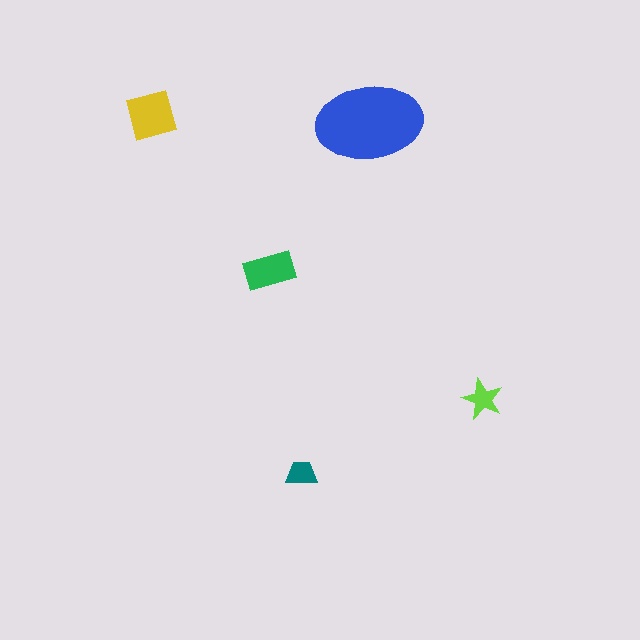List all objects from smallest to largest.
The teal trapezoid, the lime star, the green rectangle, the yellow square, the blue ellipse.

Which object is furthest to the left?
The yellow square is leftmost.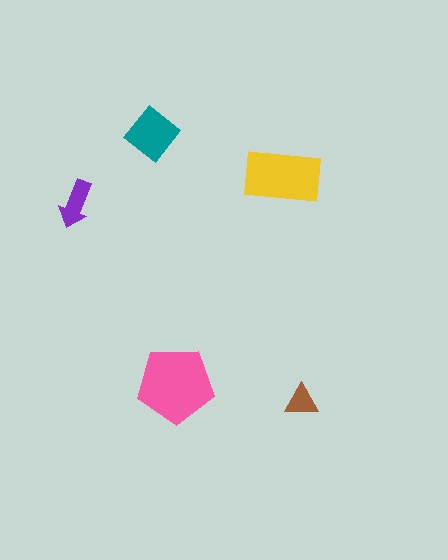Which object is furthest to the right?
The brown triangle is rightmost.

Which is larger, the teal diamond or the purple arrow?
The teal diamond.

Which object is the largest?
The pink pentagon.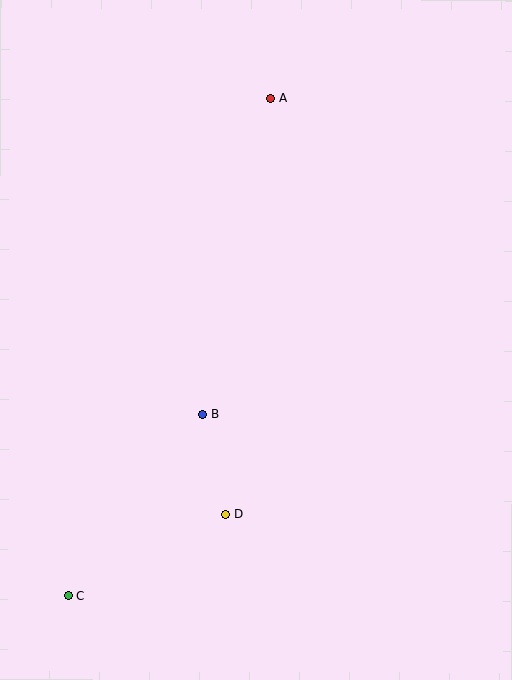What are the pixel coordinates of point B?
Point B is at (203, 414).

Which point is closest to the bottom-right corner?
Point D is closest to the bottom-right corner.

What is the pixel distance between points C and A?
The distance between C and A is 537 pixels.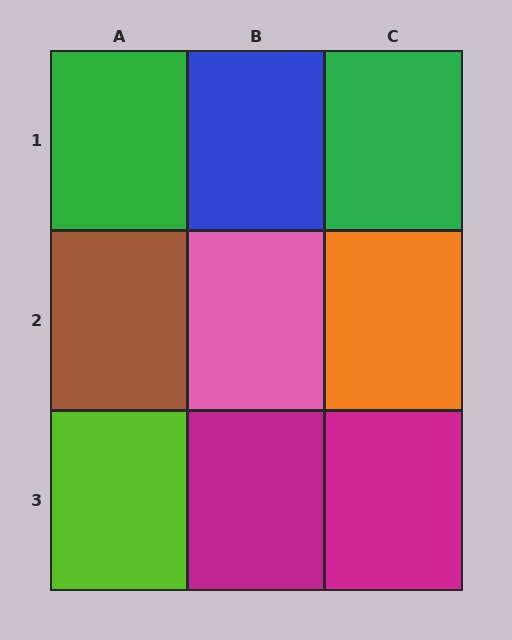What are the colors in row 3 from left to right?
Lime, magenta, magenta.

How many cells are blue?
1 cell is blue.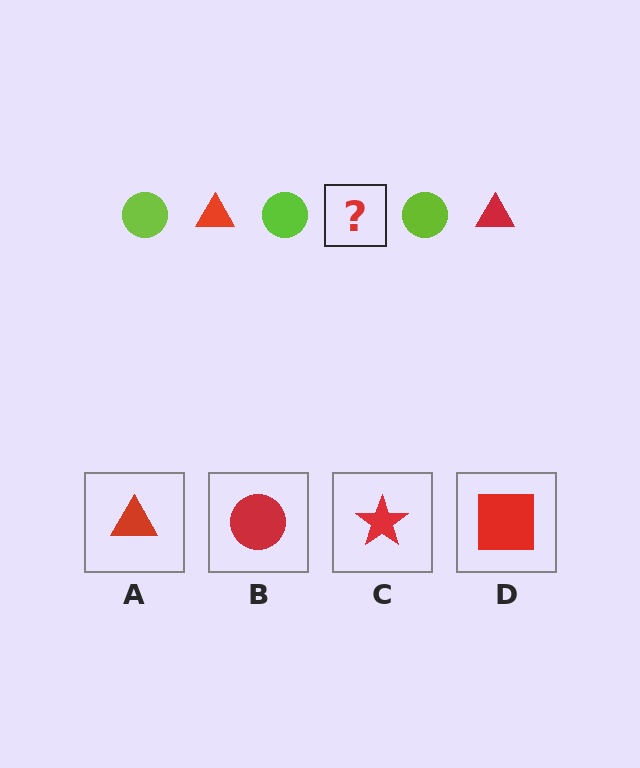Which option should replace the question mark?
Option A.